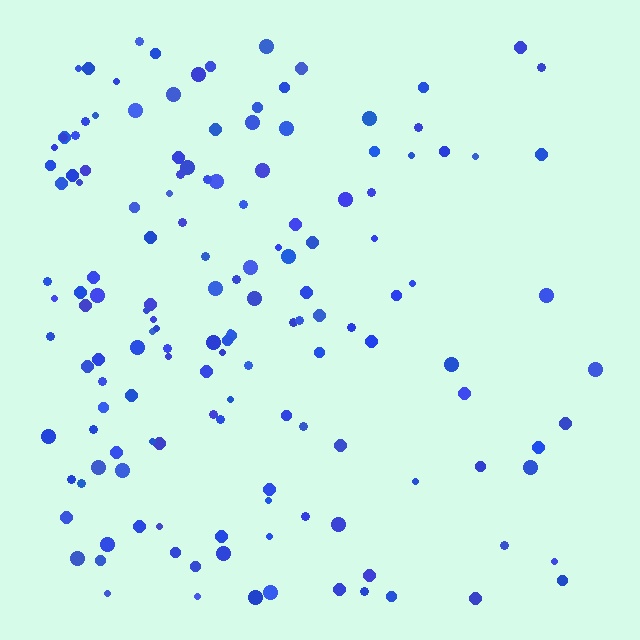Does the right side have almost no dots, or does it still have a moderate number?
Still a moderate number, just noticeably fewer than the left.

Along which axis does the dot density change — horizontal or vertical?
Horizontal.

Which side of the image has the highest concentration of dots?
The left.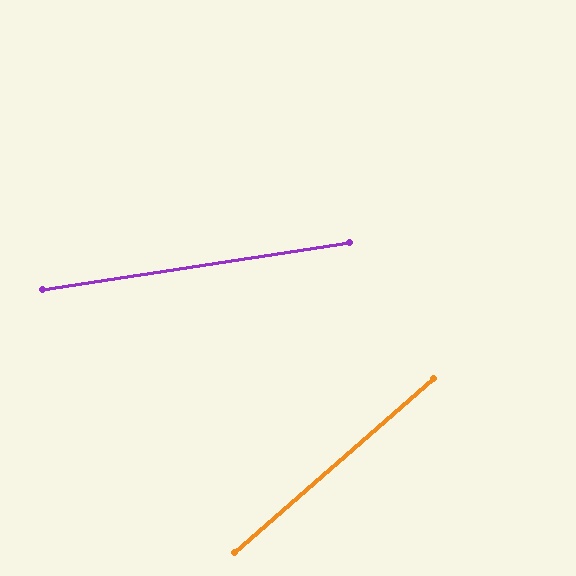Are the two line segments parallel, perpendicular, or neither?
Neither parallel nor perpendicular — they differ by about 32°.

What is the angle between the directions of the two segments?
Approximately 32 degrees.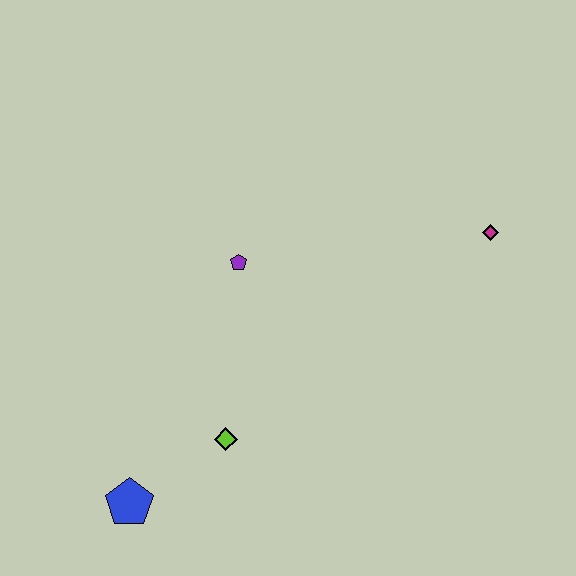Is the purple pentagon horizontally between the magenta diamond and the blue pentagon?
Yes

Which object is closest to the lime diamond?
The blue pentagon is closest to the lime diamond.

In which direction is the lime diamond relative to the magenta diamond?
The lime diamond is to the left of the magenta diamond.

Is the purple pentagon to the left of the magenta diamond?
Yes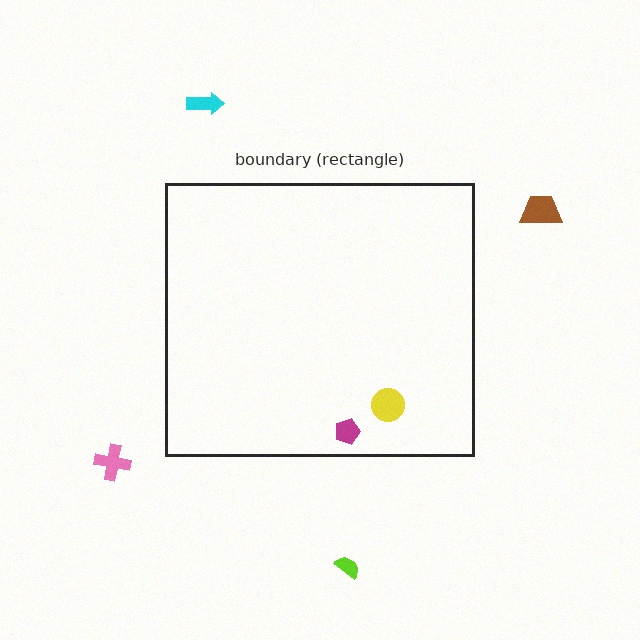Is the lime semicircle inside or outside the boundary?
Outside.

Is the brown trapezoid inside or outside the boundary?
Outside.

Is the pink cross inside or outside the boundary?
Outside.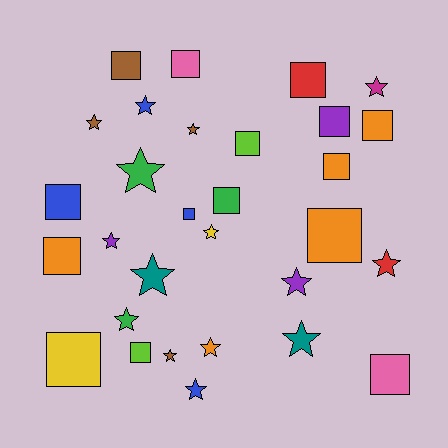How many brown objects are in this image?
There are 4 brown objects.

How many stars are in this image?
There are 15 stars.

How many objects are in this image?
There are 30 objects.